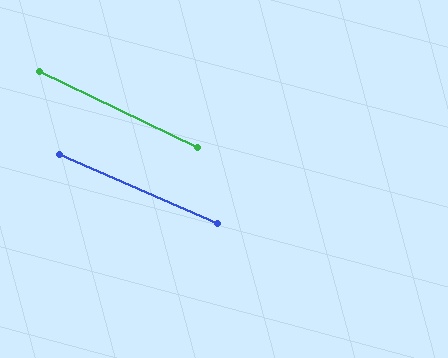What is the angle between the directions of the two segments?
Approximately 2 degrees.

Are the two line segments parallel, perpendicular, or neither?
Parallel — their directions differ by only 1.9°.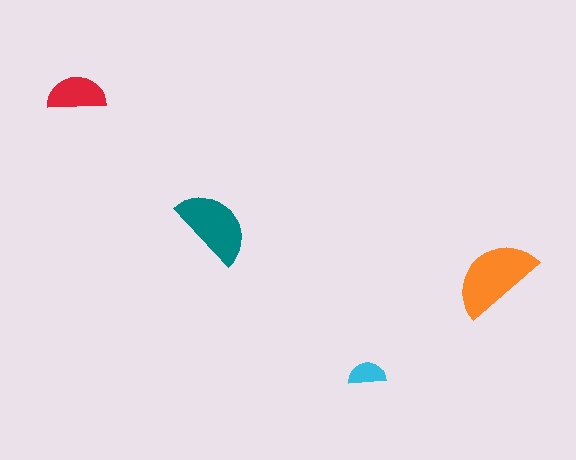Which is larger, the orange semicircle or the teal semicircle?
The orange one.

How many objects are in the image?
There are 4 objects in the image.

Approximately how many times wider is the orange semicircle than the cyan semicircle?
About 2.5 times wider.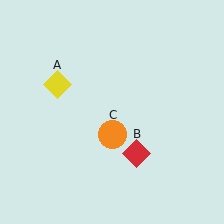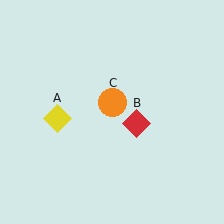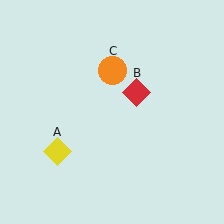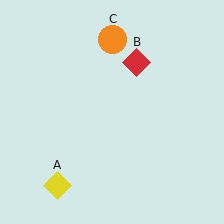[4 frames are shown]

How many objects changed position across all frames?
3 objects changed position: yellow diamond (object A), red diamond (object B), orange circle (object C).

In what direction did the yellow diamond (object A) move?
The yellow diamond (object A) moved down.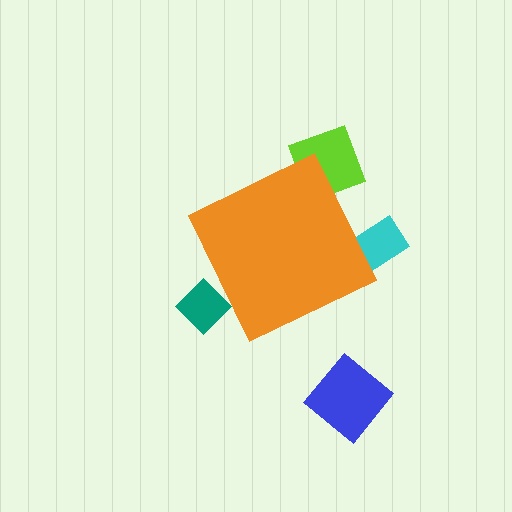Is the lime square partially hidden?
Yes, the lime square is partially hidden behind the orange diamond.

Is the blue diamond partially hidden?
No, the blue diamond is fully visible.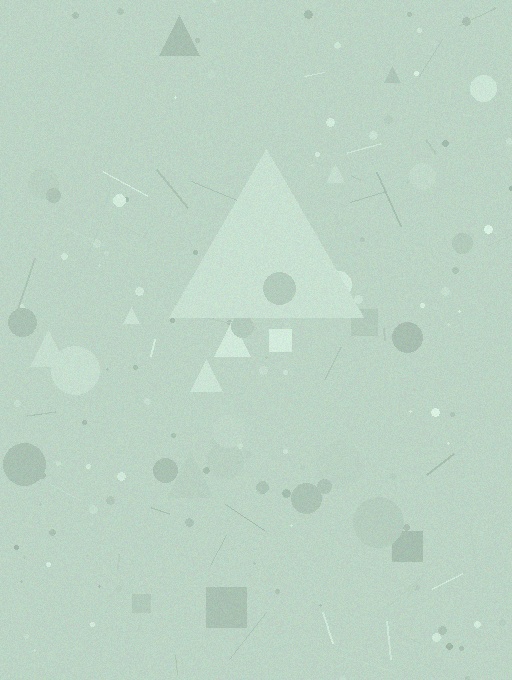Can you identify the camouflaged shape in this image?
The camouflaged shape is a triangle.